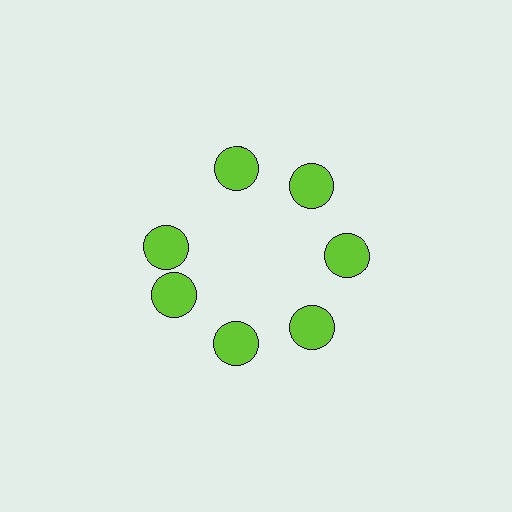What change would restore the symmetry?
The symmetry would be restored by rotating it back into even spacing with its neighbors so that all 7 circles sit at equal angles and equal distance from the center.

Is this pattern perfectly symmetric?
No. The 7 lime circles are arranged in a ring, but one element near the 10 o'clock position is rotated out of alignment along the ring, breaking the 7-fold rotational symmetry.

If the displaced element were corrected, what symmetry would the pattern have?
It would have 7-fold rotational symmetry — the pattern would map onto itself every 51 degrees.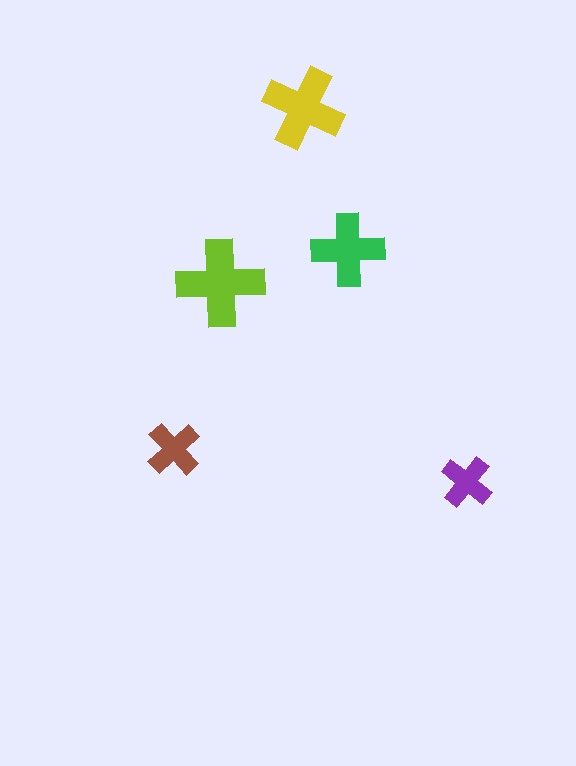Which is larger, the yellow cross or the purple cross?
The yellow one.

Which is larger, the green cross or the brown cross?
The green one.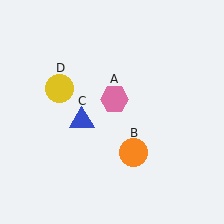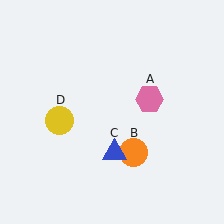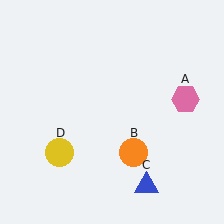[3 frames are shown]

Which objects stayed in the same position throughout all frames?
Orange circle (object B) remained stationary.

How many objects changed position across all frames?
3 objects changed position: pink hexagon (object A), blue triangle (object C), yellow circle (object D).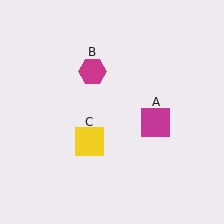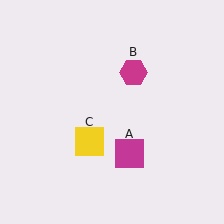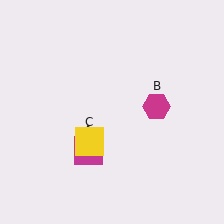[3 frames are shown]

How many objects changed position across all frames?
2 objects changed position: magenta square (object A), magenta hexagon (object B).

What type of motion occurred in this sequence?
The magenta square (object A), magenta hexagon (object B) rotated clockwise around the center of the scene.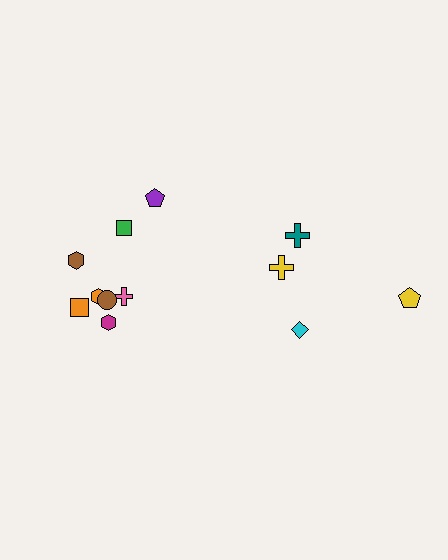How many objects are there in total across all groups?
There are 12 objects.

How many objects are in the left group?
There are 8 objects.